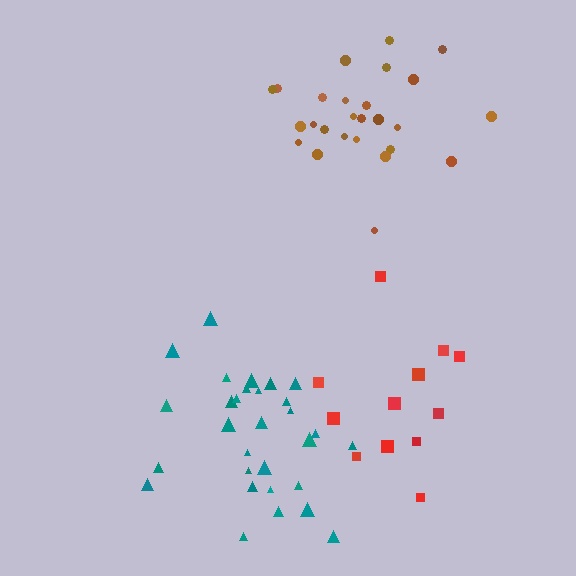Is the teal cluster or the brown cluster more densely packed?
Teal.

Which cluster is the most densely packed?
Teal.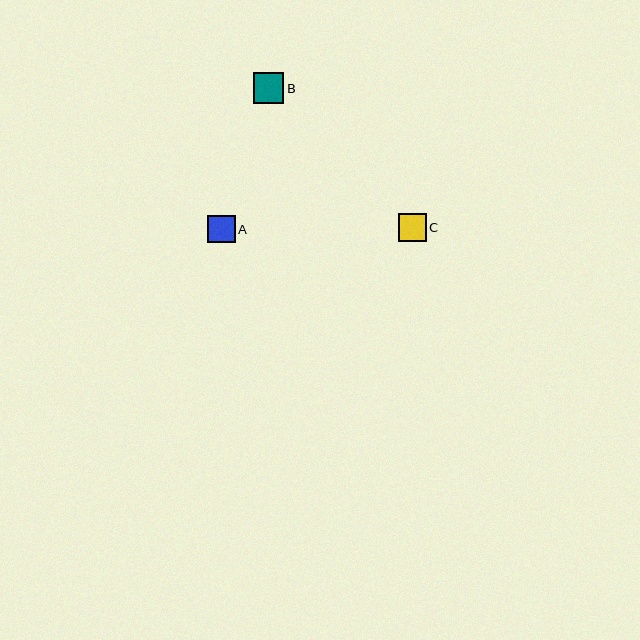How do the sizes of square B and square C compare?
Square B and square C are approximately the same size.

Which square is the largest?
Square B is the largest with a size of approximately 30 pixels.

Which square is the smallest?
Square A is the smallest with a size of approximately 28 pixels.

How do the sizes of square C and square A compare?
Square C and square A are approximately the same size.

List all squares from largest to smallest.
From largest to smallest: B, C, A.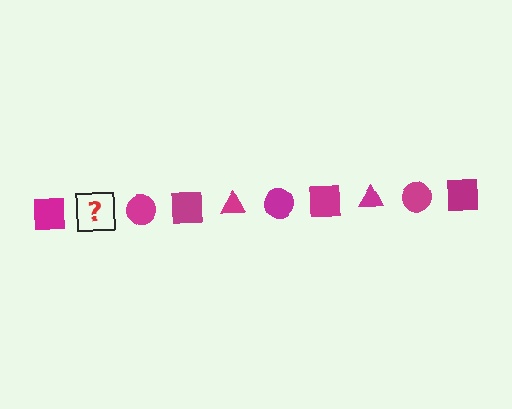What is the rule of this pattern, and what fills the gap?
The rule is that the pattern cycles through square, triangle, circle shapes in magenta. The gap should be filled with a magenta triangle.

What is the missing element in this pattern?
The missing element is a magenta triangle.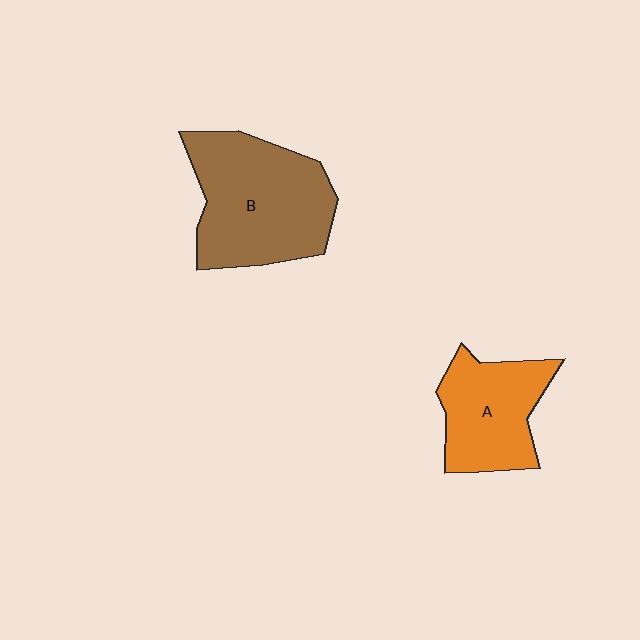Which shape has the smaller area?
Shape A (orange).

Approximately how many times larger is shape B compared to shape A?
Approximately 1.5 times.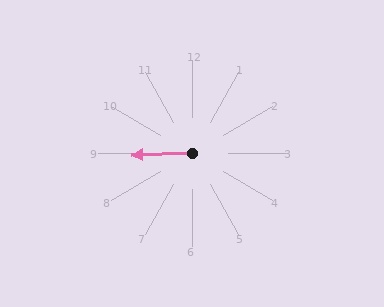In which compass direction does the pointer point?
West.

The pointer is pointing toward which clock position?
Roughly 9 o'clock.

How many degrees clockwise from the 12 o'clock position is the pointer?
Approximately 268 degrees.